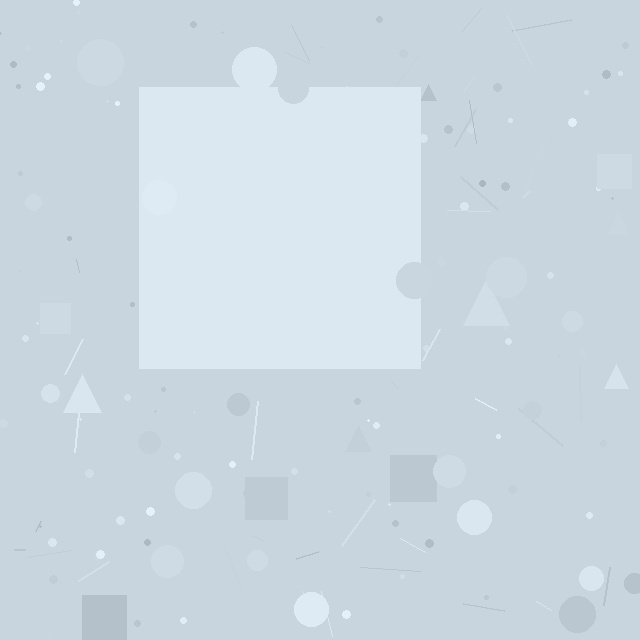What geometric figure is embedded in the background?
A square is embedded in the background.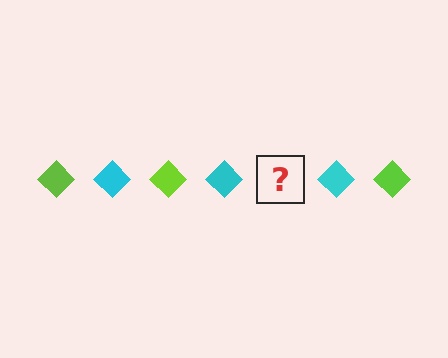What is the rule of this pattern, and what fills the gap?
The rule is that the pattern cycles through lime, cyan diamonds. The gap should be filled with a lime diamond.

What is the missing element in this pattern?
The missing element is a lime diamond.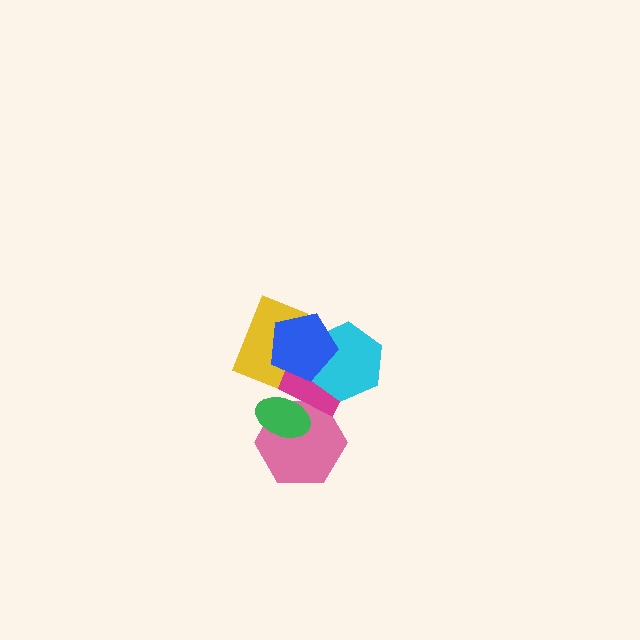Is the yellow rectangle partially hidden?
Yes, it is partially covered by another shape.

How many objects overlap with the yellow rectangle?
2 objects overlap with the yellow rectangle.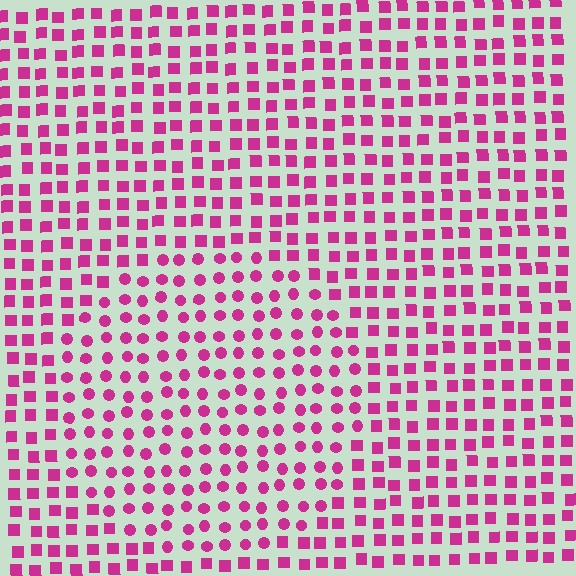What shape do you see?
I see a circle.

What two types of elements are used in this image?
The image uses circles inside the circle region and squares outside it.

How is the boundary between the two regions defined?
The boundary is defined by a change in element shape: circles inside vs. squares outside. All elements share the same color and spacing.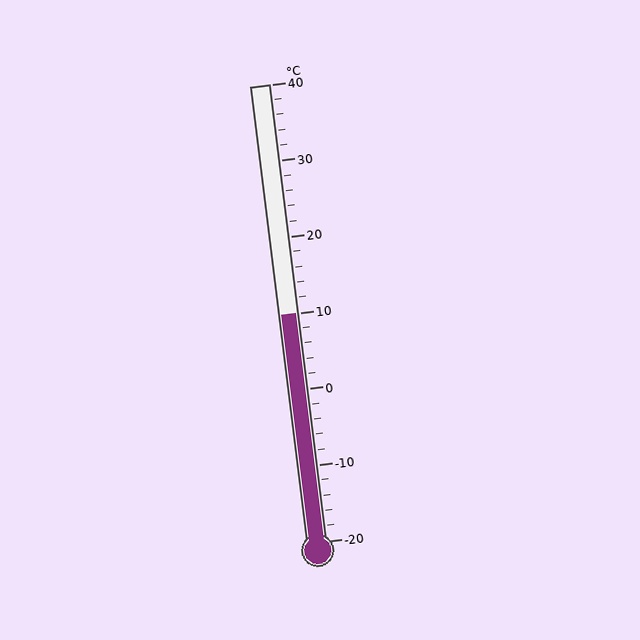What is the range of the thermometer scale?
The thermometer scale ranges from -20°C to 40°C.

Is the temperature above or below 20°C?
The temperature is below 20°C.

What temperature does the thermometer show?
The thermometer shows approximately 10°C.